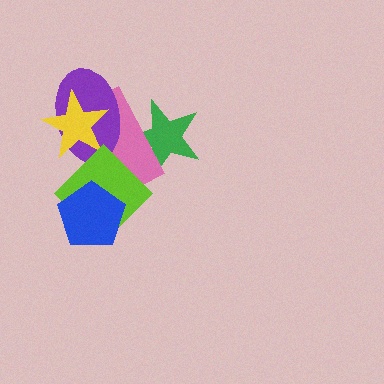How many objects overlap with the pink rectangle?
5 objects overlap with the pink rectangle.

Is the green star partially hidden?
Yes, it is partially covered by another shape.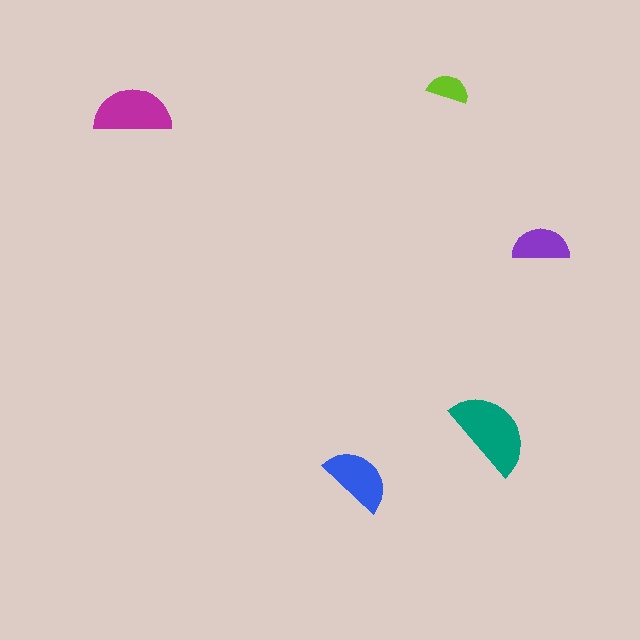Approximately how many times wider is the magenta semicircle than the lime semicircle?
About 2 times wider.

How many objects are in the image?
There are 5 objects in the image.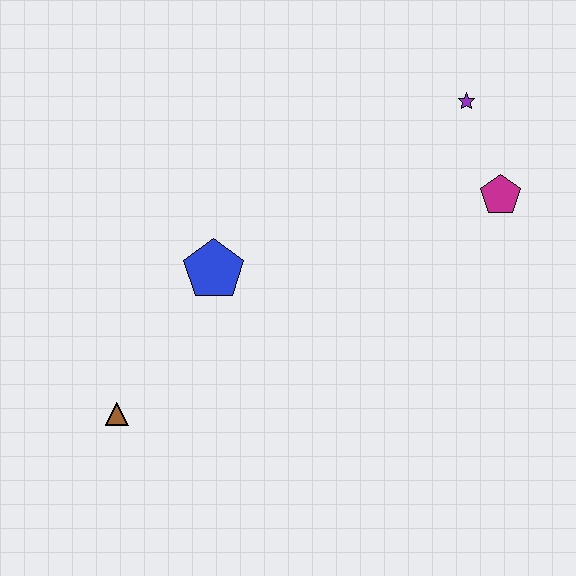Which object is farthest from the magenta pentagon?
The brown triangle is farthest from the magenta pentagon.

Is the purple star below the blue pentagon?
No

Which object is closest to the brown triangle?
The blue pentagon is closest to the brown triangle.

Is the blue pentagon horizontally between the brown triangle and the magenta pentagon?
Yes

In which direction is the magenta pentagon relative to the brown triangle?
The magenta pentagon is to the right of the brown triangle.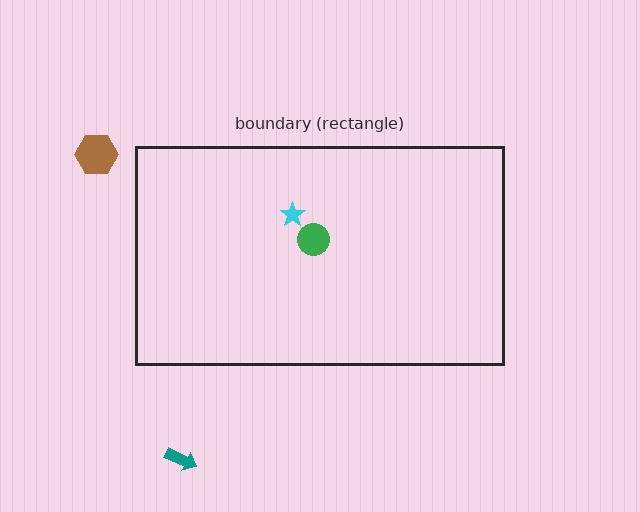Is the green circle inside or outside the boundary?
Inside.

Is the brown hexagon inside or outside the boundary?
Outside.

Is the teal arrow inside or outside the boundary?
Outside.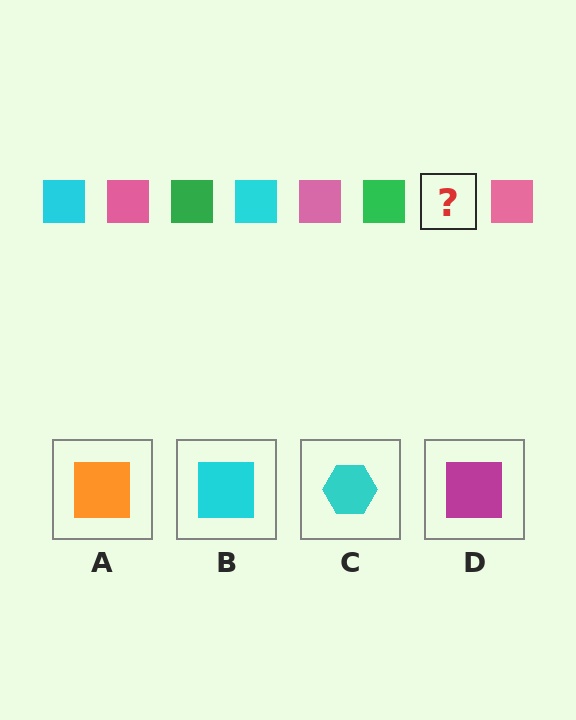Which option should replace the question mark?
Option B.